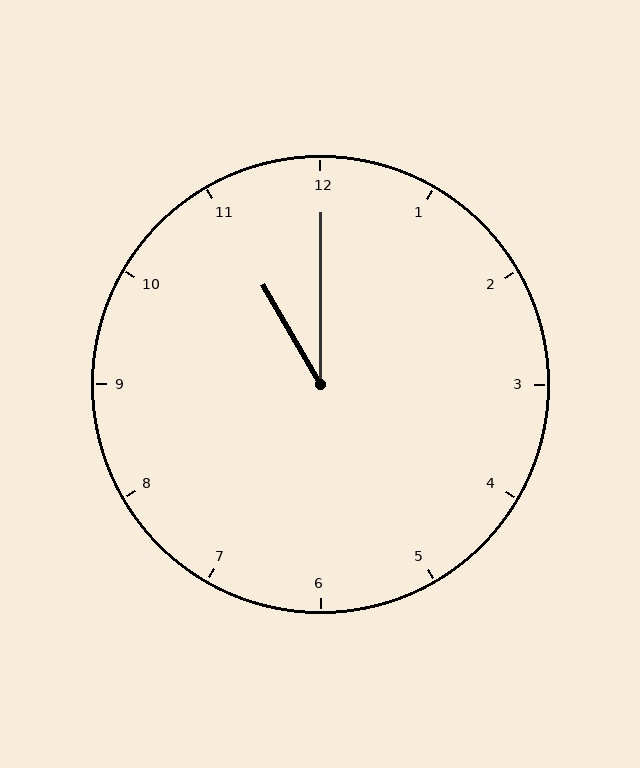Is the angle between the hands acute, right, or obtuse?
It is acute.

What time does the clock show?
11:00.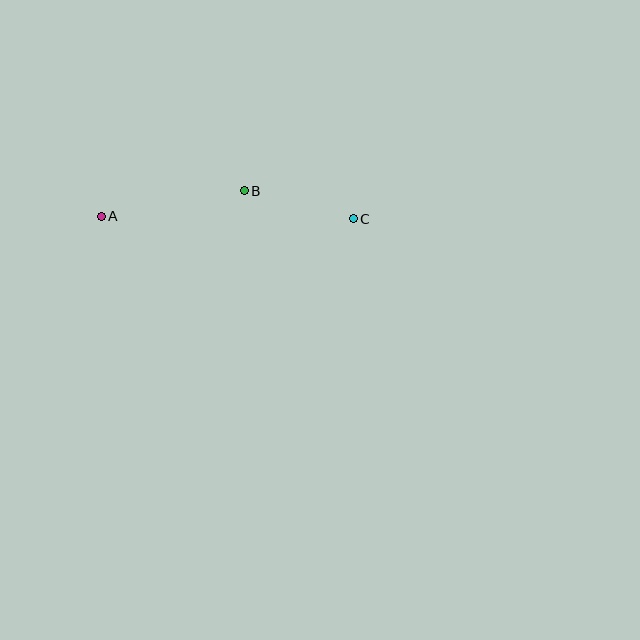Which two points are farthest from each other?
Points A and C are farthest from each other.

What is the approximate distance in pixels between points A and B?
The distance between A and B is approximately 145 pixels.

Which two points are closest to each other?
Points B and C are closest to each other.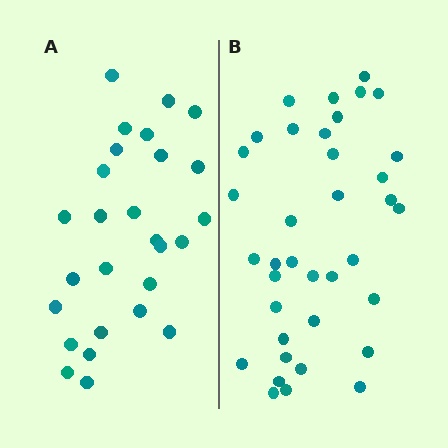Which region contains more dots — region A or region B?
Region B (the right region) has more dots.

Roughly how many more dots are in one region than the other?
Region B has roughly 10 or so more dots than region A.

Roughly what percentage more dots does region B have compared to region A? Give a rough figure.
About 35% more.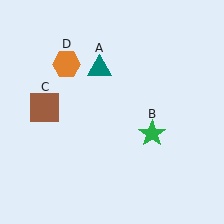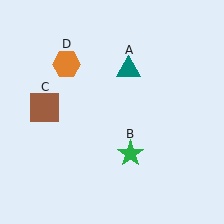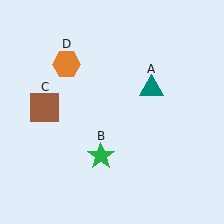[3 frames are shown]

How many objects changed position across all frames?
2 objects changed position: teal triangle (object A), green star (object B).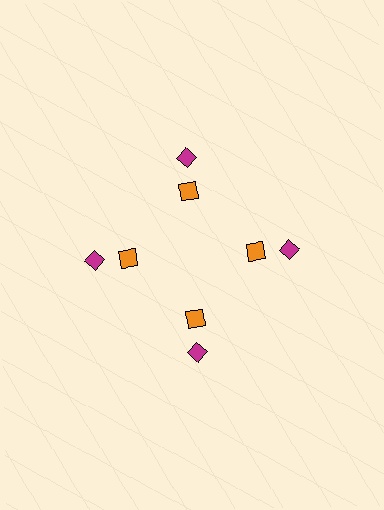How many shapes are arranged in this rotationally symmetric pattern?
There are 8 shapes, arranged in 4 groups of 2.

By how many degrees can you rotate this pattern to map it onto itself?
The pattern maps onto itself every 90 degrees of rotation.